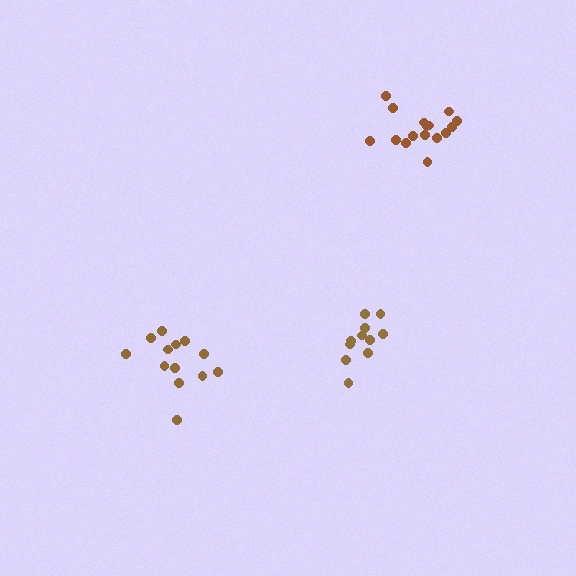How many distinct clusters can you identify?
There are 3 distinct clusters.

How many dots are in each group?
Group 1: 11 dots, Group 2: 13 dots, Group 3: 16 dots (40 total).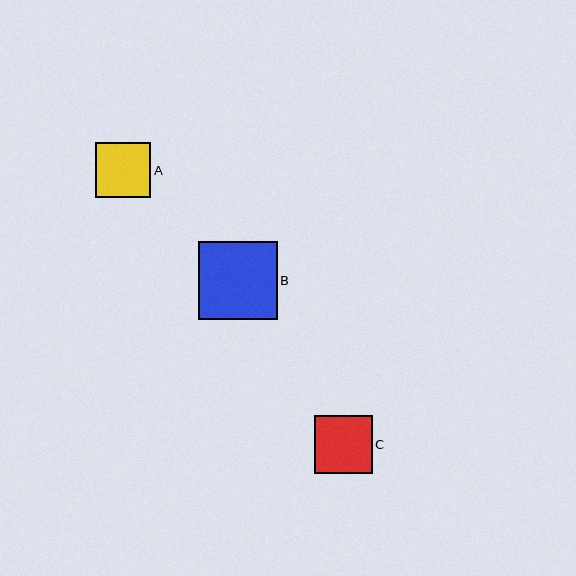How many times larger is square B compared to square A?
Square B is approximately 1.4 times the size of square A.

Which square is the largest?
Square B is the largest with a size of approximately 78 pixels.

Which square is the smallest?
Square A is the smallest with a size of approximately 55 pixels.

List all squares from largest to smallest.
From largest to smallest: B, C, A.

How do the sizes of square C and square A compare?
Square C and square A are approximately the same size.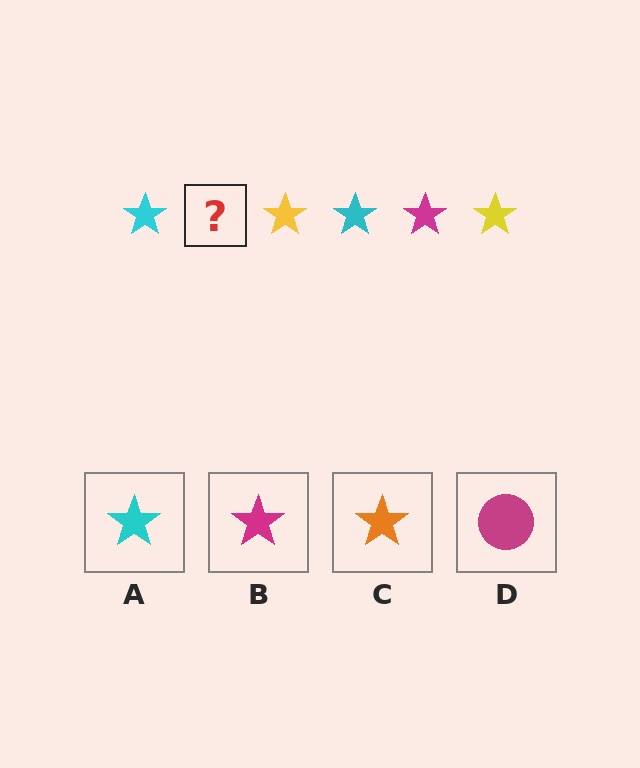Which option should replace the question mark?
Option B.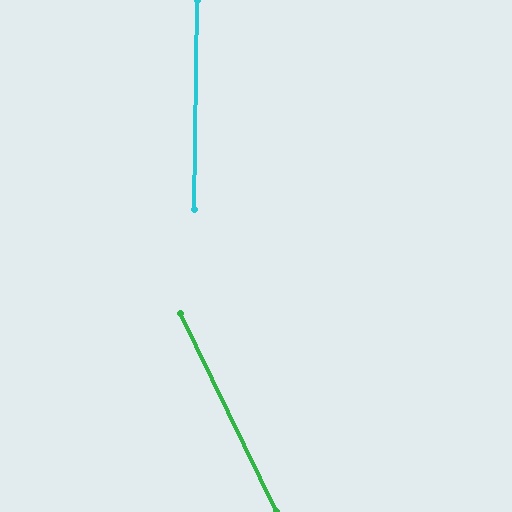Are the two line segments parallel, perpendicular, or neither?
Neither parallel nor perpendicular — they differ by about 27°.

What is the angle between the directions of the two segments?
Approximately 27 degrees.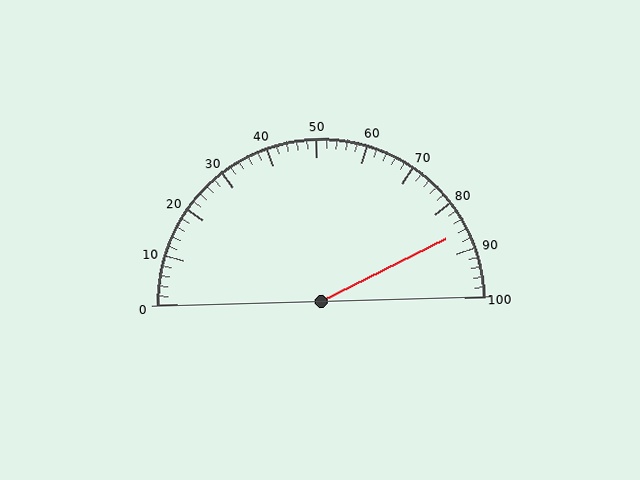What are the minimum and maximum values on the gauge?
The gauge ranges from 0 to 100.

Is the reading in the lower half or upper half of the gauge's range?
The reading is in the upper half of the range (0 to 100).